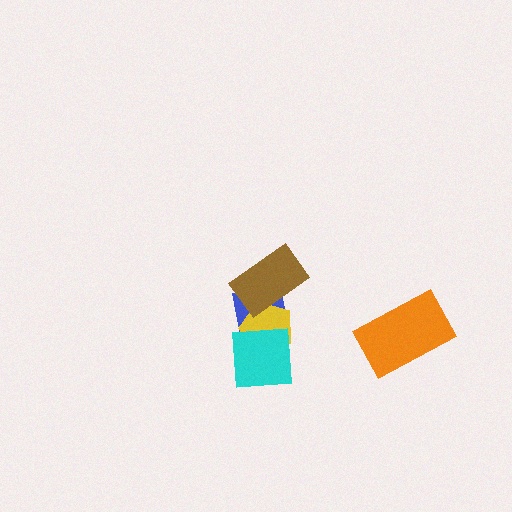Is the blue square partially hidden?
Yes, it is partially covered by another shape.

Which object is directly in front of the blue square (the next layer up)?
The yellow pentagon is directly in front of the blue square.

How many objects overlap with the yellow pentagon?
3 objects overlap with the yellow pentagon.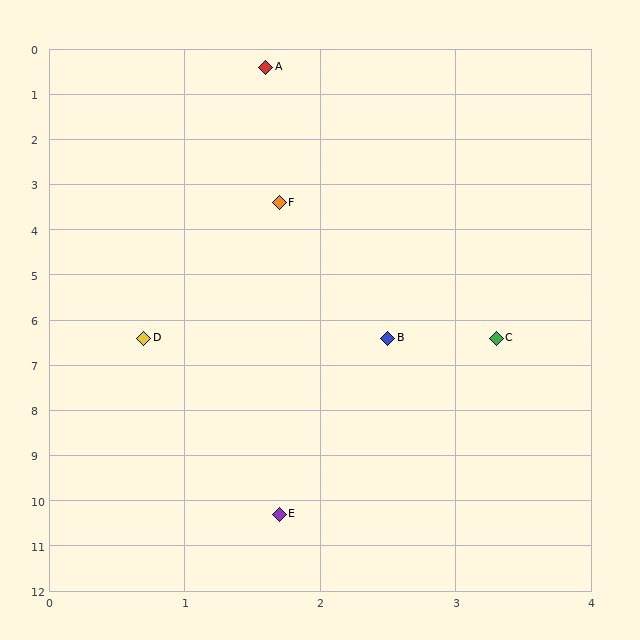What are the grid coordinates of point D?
Point D is at approximately (0.7, 6.4).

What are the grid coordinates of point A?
Point A is at approximately (1.6, 0.4).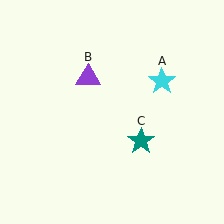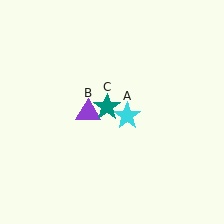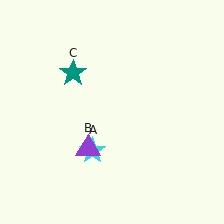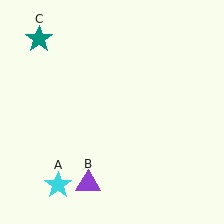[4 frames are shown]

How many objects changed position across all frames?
3 objects changed position: cyan star (object A), purple triangle (object B), teal star (object C).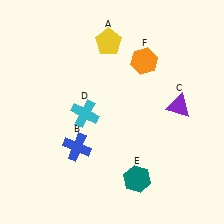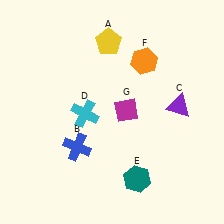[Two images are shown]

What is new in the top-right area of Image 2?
A magenta diamond (G) was added in the top-right area of Image 2.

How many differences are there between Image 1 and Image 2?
There is 1 difference between the two images.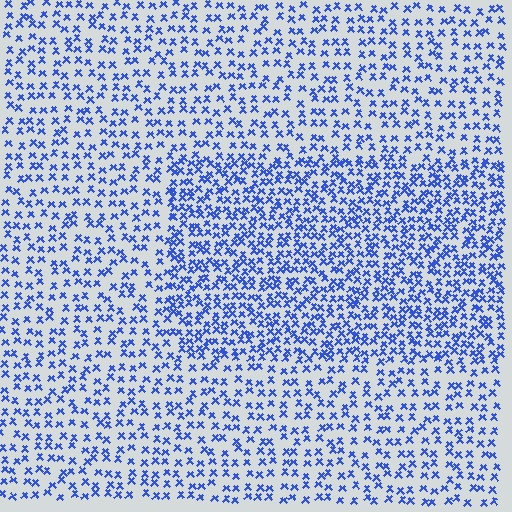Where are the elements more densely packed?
The elements are more densely packed inside the rectangle boundary.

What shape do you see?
I see a rectangle.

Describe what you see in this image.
The image contains small blue elements arranged at two different densities. A rectangle-shaped region is visible where the elements are more densely packed than the surrounding area.